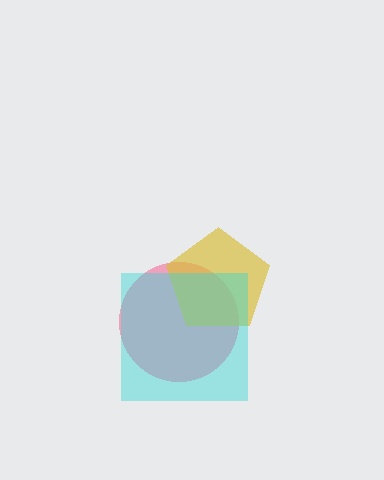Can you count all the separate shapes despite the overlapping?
Yes, there are 3 separate shapes.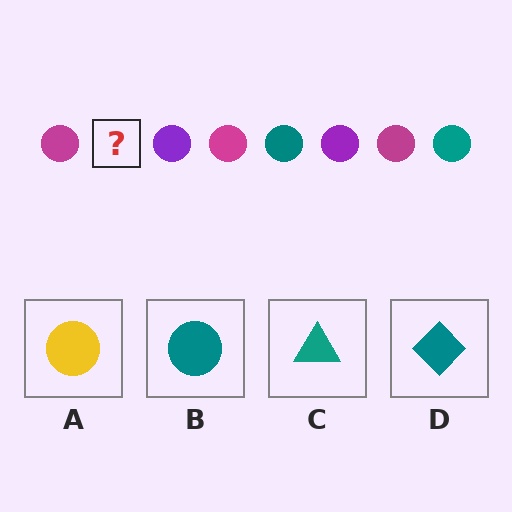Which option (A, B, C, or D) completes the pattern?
B.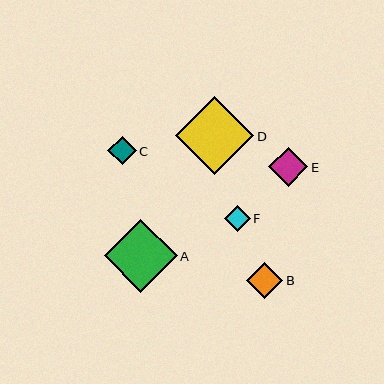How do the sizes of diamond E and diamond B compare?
Diamond E and diamond B are approximately the same size.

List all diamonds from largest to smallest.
From largest to smallest: D, A, E, B, C, F.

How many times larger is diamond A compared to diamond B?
Diamond A is approximately 2.0 times the size of diamond B.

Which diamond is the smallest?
Diamond F is the smallest with a size of approximately 25 pixels.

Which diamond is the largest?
Diamond D is the largest with a size of approximately 78 pixels.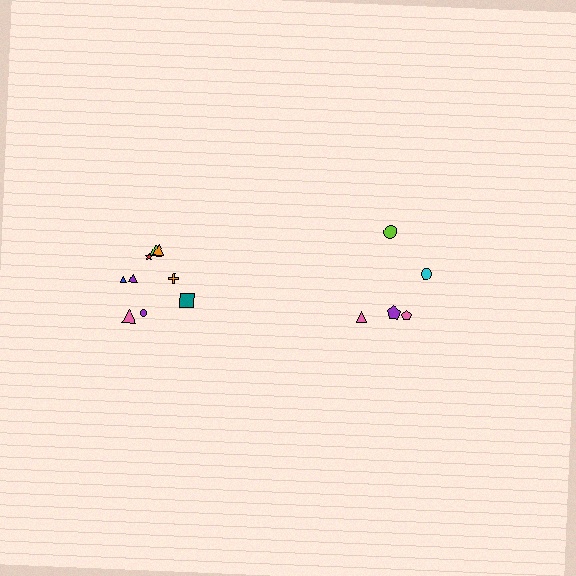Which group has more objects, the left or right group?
The left group.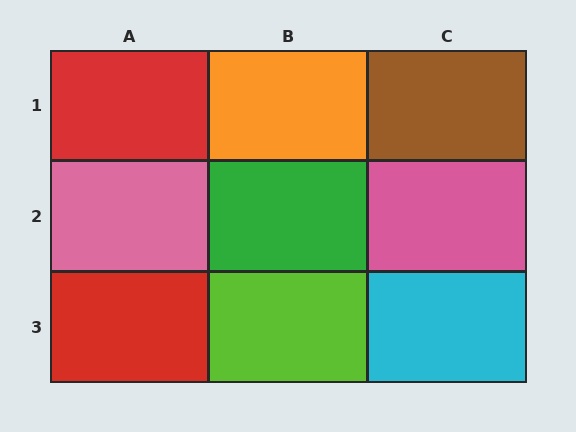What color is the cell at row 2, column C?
Pink.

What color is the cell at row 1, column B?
Orange.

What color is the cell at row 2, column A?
Pink.